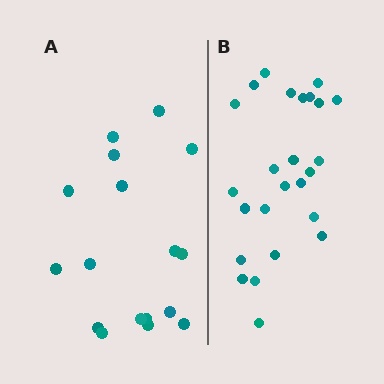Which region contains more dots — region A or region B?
Region B (the right region) has more dots.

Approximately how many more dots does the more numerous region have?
Region B has roughly 8 or so more dots than region A.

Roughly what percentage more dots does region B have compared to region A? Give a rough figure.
About 45% more.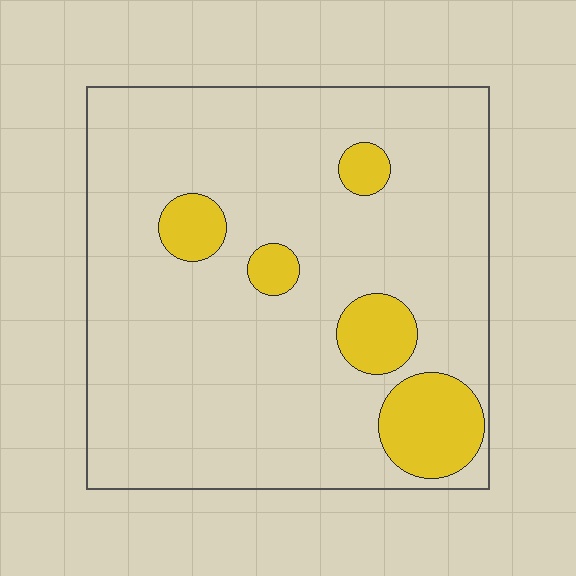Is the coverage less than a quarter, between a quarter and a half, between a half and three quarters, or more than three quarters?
Less than a quarter.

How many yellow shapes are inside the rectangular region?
5.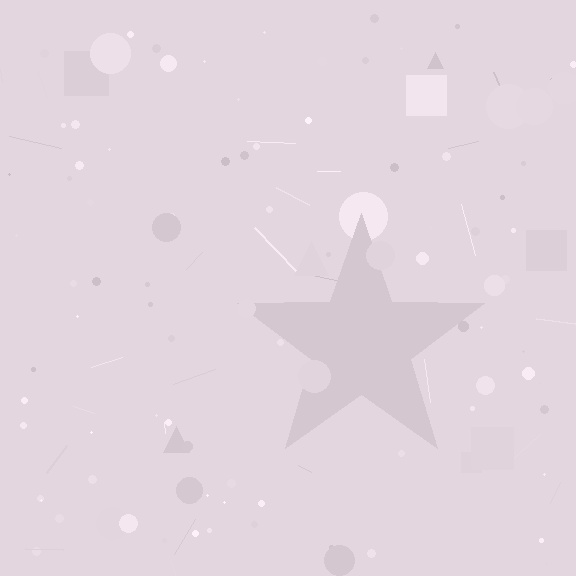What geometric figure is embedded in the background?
A star is embedded in the background.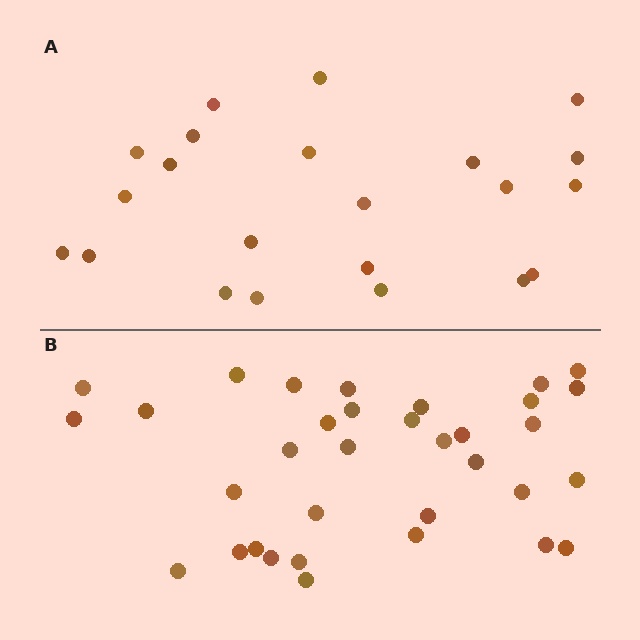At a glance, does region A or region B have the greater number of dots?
Region B (the bottom region) has more dots.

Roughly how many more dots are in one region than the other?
Region B has roughly 12 or so more dots than region A.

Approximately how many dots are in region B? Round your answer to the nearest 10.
About 30 dots. (The exact count is 34, which rounds to 30.)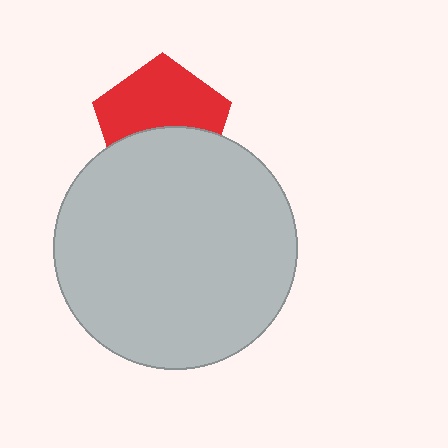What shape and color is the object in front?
The object in front is a light gray circle.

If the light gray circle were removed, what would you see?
You would see the complete red pentagon.